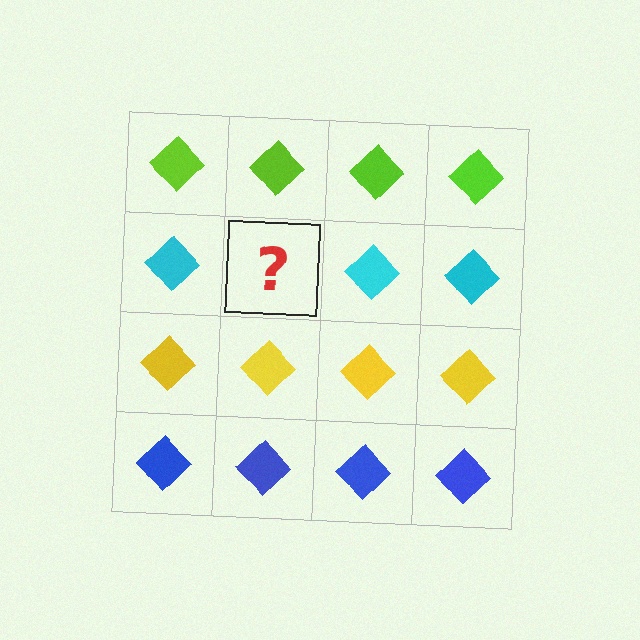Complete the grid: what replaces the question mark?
The question mark should be replaced with a cyan diamond.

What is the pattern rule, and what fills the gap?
The rule is that each row has a consistent color. The gap should be filled with a cyan diamond.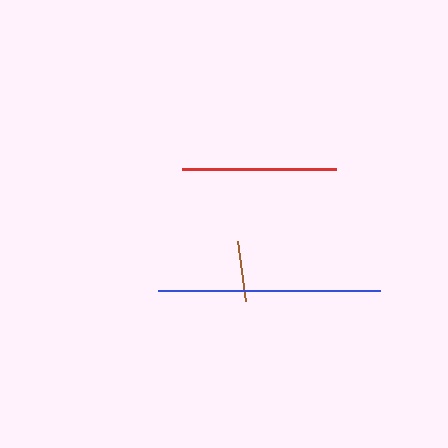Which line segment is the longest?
The blue line is the longest at approximately 221 pixels.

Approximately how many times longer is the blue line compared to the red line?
The blue line is approximately 1.4 times the length of the red line.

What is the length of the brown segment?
The brown segment is approximately 60 pixels long.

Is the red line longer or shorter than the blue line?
The blue line is longer than the red line.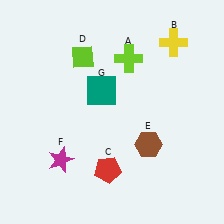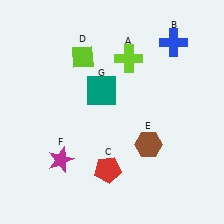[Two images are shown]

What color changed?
The cross (B) changed from yellow in Image 1 to blue in Image 2.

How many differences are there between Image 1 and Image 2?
There is 1 difference between the two images.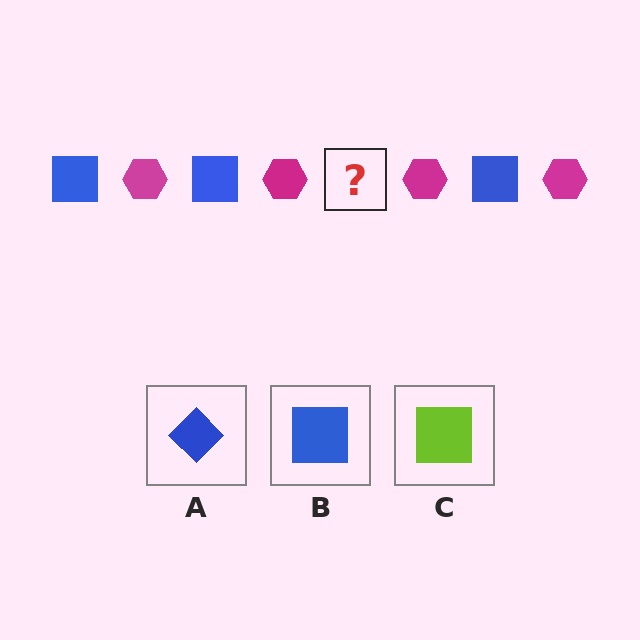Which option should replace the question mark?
Option B.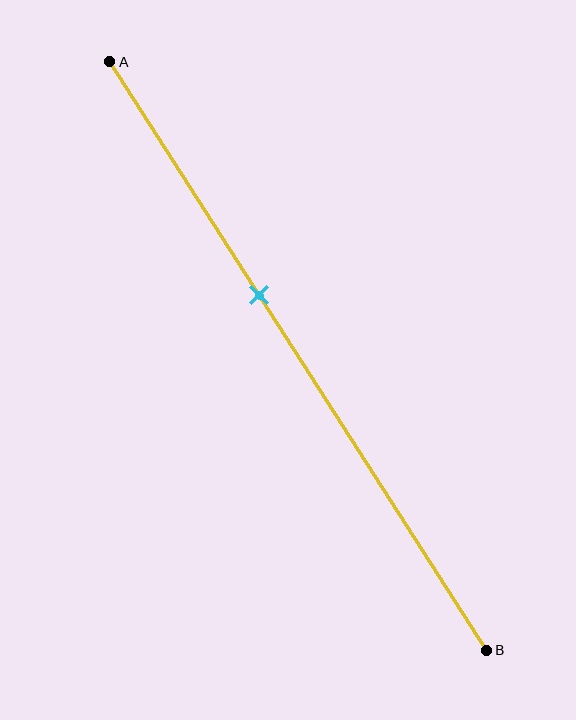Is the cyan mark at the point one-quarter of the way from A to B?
No, the mark is at about 40% from A, not at the 25% one-quarter point.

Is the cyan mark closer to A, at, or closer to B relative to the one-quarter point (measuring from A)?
The cyan mark is closer to point B than the one-quarter point of segment AB.